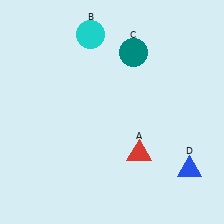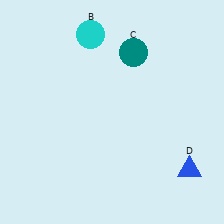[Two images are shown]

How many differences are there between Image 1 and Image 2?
There is 1 difference between the two images.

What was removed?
The red triangle (A) was removed in Image 2.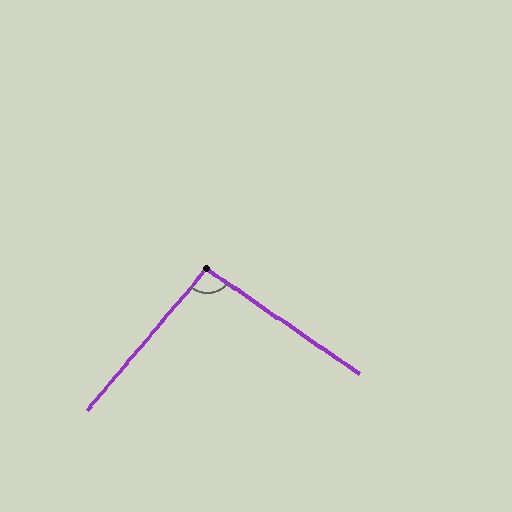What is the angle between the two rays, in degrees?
Approximately 96 degrees.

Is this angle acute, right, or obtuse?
It is obtuse.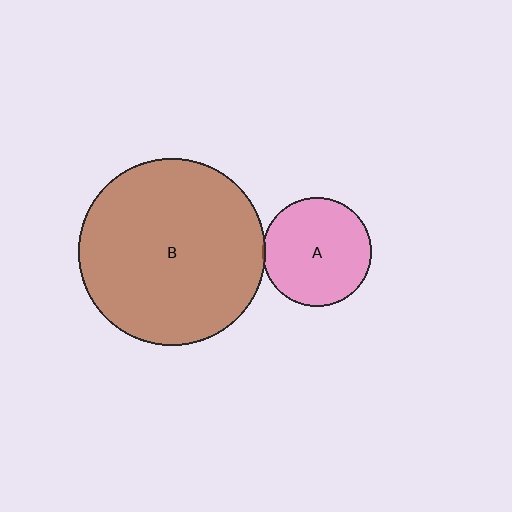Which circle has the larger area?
Circle B (brown).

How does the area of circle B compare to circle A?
Approximately 2.9 times.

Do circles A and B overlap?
Yes.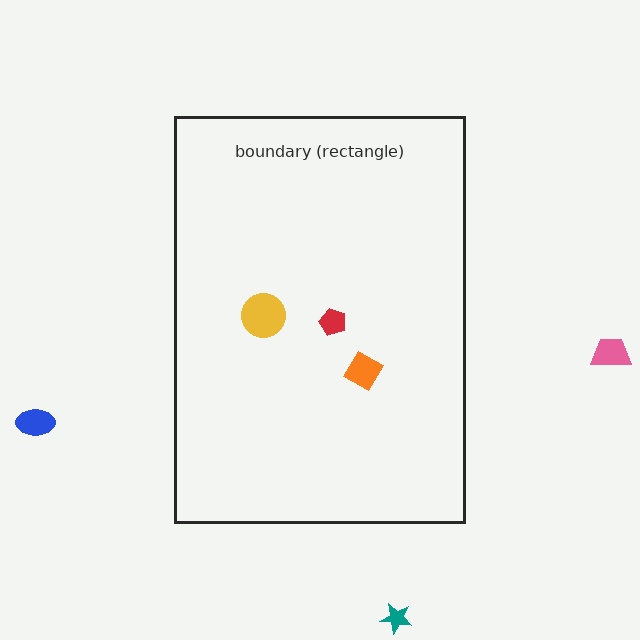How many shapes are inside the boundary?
3 inside, 3 outside.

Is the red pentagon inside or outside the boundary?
Inside.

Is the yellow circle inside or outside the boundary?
Inside.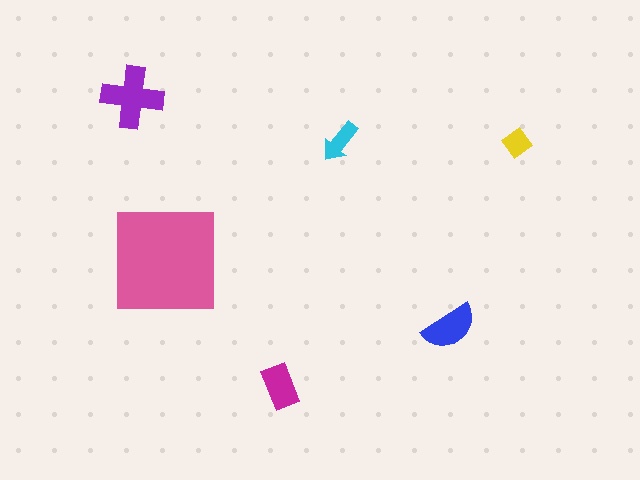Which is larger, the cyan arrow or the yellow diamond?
The cyan arrow.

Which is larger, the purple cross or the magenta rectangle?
The purple cross.